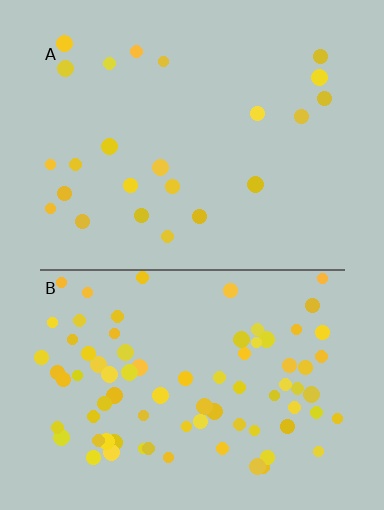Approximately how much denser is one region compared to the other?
Approximately 3.4× — region B over region A.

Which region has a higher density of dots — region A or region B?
B (the bottom).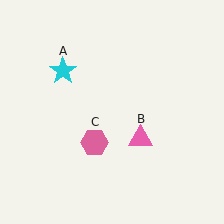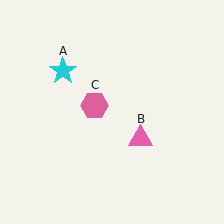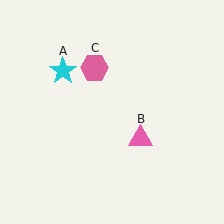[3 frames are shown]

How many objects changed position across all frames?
1 object changed position: pink hexagon (object C).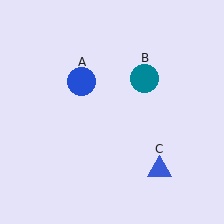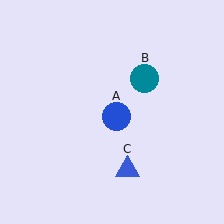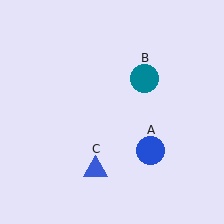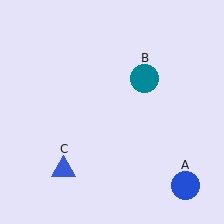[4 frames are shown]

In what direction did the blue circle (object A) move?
The blue circle (object A) moved down and to the right.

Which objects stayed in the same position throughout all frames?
Teal circle (object B) remained stationary.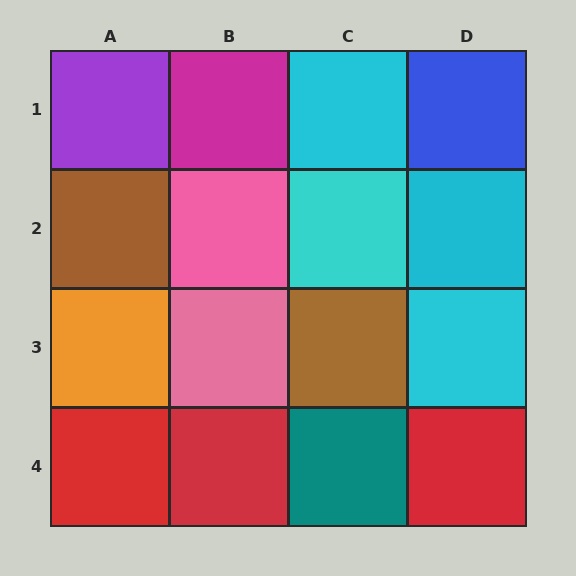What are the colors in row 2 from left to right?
Brown, pink, cyan, cyan.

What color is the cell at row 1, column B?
Magenta.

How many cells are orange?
1 cell is orange.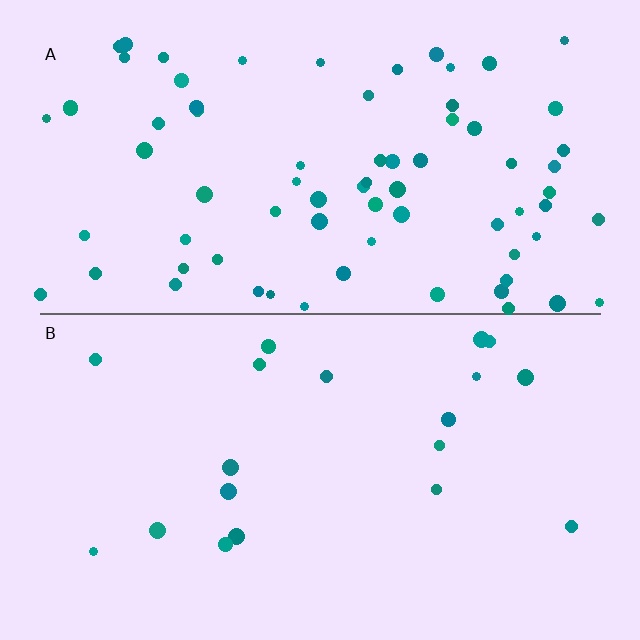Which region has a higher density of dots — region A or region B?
A (the top).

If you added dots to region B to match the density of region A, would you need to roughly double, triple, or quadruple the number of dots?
Approximately quadruple.